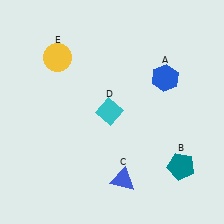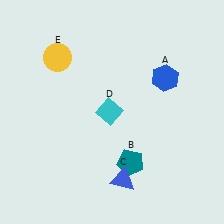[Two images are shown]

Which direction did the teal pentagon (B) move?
The teal pentagon (B) moved left.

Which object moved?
The teal pentagon (B) moved left.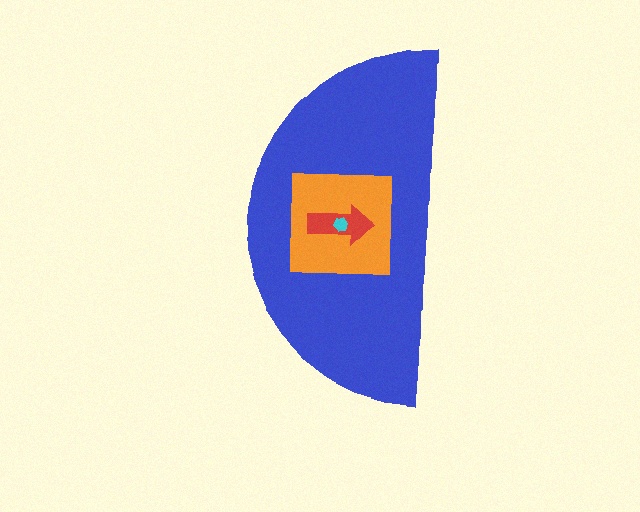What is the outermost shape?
The blue semicircle.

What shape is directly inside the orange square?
The red arrow.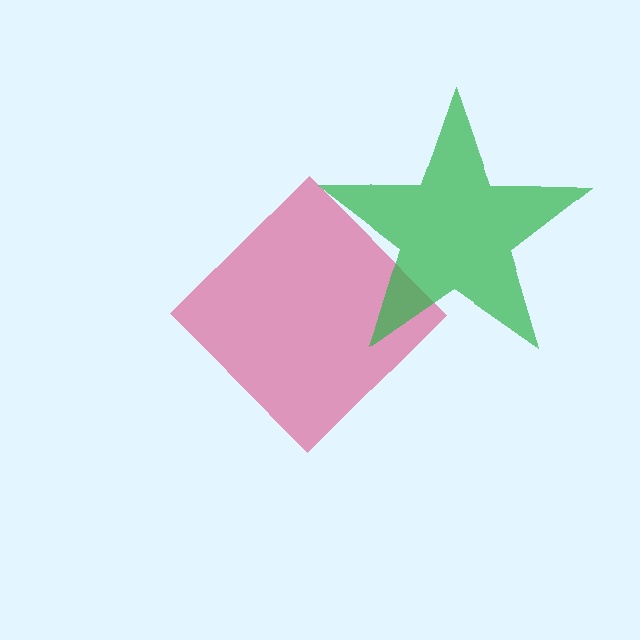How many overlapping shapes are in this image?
There are 2 overlapping shapes in the image.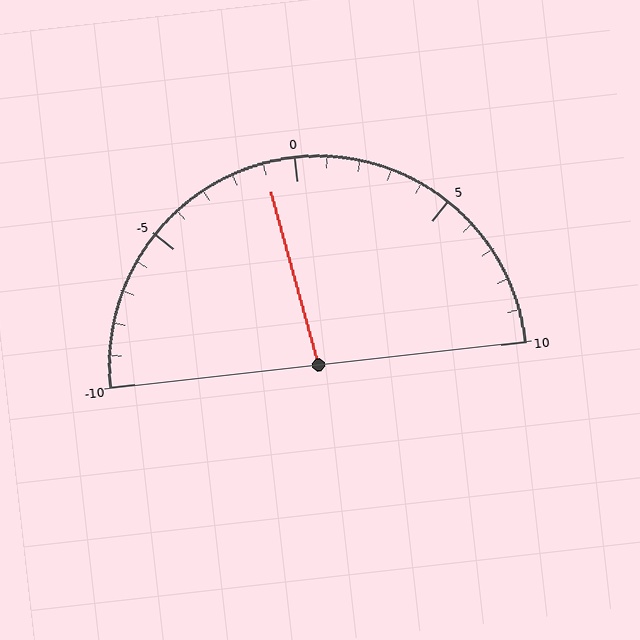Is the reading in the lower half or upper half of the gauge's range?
The reading is in the lower half of the range (-10 to 10).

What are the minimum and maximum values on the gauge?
The gauge ranges from -10 to 10.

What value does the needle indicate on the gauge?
The needle indicates approximately -1.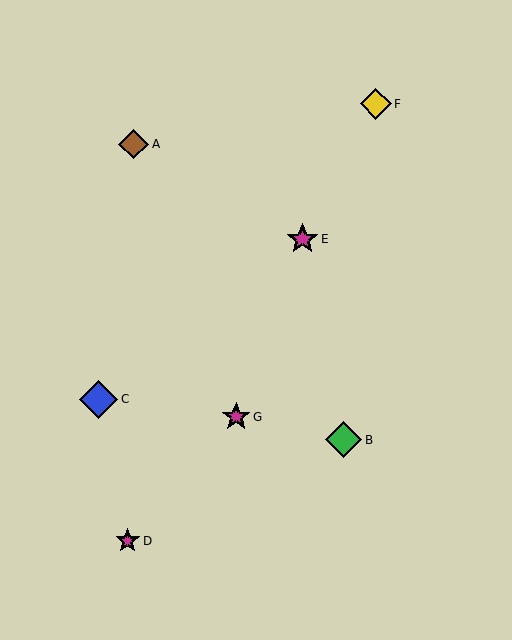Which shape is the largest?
The blue diamond (labeled C) is the largest.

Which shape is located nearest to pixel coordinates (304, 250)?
The magenta star (labeled E) at (303, 239) is nearest to that location.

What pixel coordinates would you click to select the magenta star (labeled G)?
Click at (236, 417) to select the magenta star G.